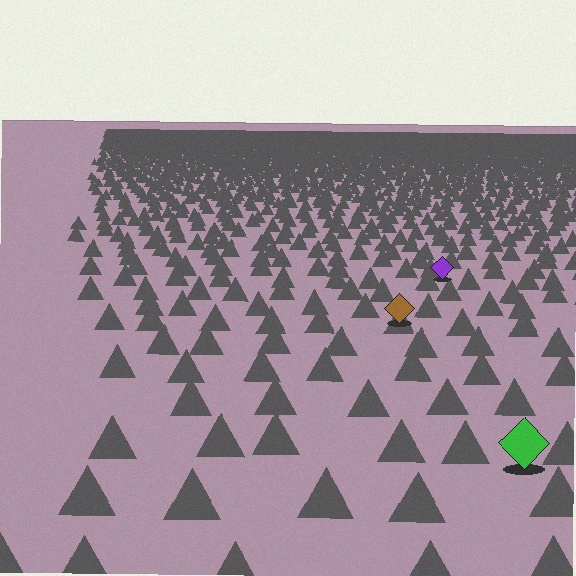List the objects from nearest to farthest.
From nearest to farthest: the green diamond, the brown diamond, the purple diamond.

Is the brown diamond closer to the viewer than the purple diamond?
Yes. The brown diamond is closer — you can tell from the texture gradient: the ground texture is coarser near it.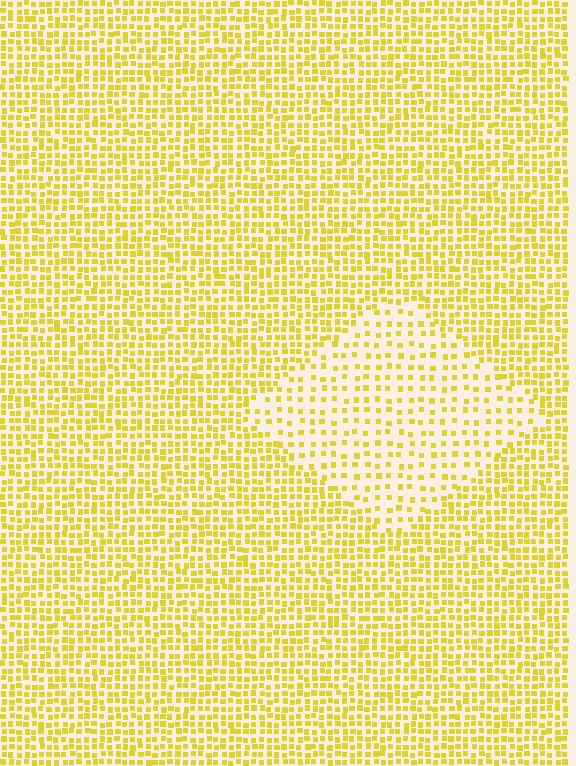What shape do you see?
I see a diamond.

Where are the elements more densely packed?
The elements are more densely packed outside the diamond boundary.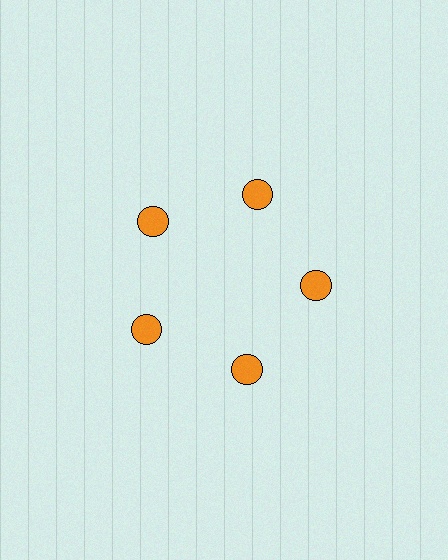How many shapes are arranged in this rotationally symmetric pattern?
There are 5 shapes, arranged in 5 groups of 1.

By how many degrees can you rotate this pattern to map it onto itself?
The pattern maps onto itself every 72 degrees of rotation.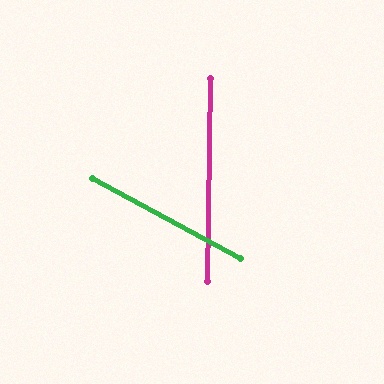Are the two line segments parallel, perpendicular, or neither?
Neither parallel nor perpendicular — they differ by about 62°.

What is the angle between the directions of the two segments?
Approximately 62 degrees.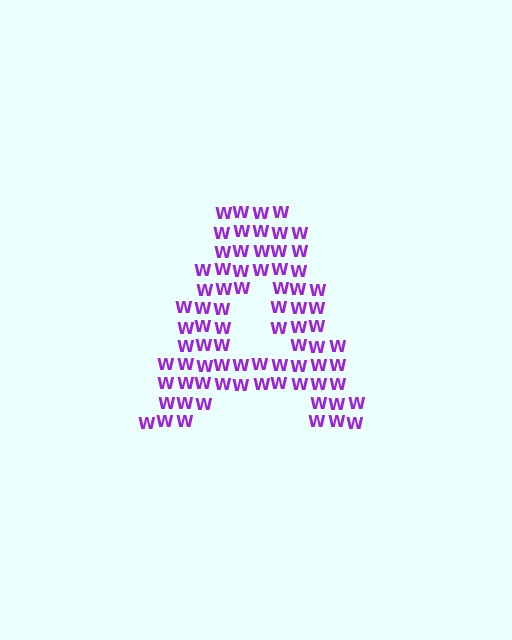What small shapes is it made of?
It is made of small letter W's.